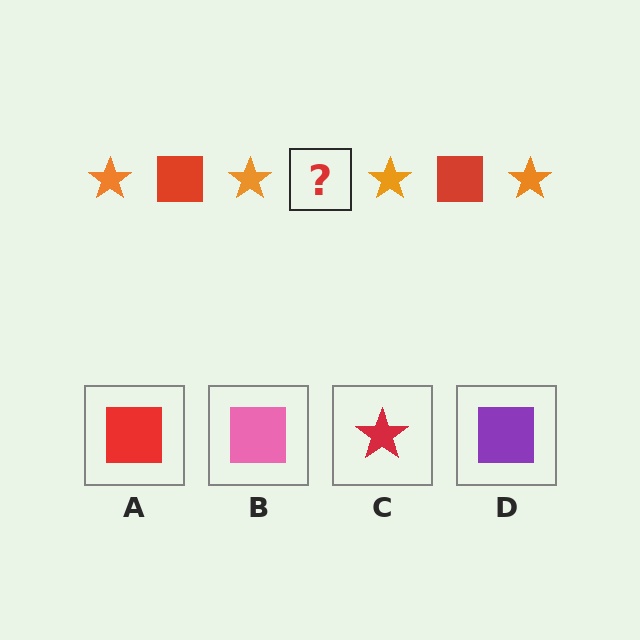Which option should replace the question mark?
Option A.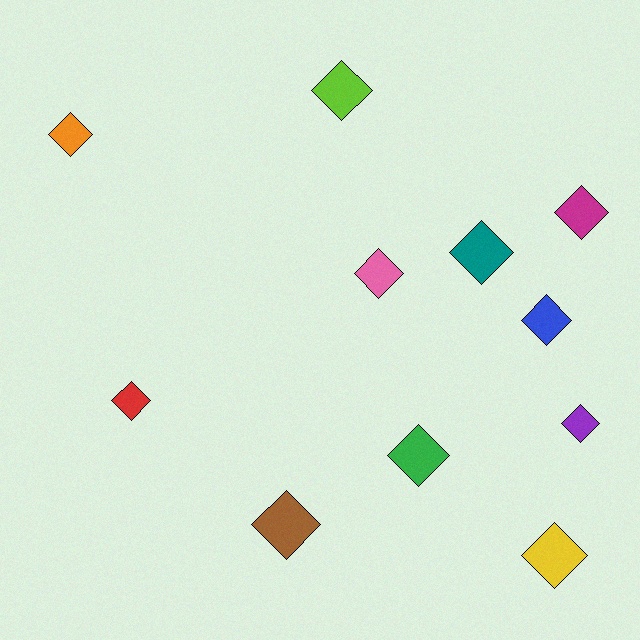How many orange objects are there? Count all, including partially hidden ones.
There is 1 orange object.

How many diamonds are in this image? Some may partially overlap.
There are 11 diamonds.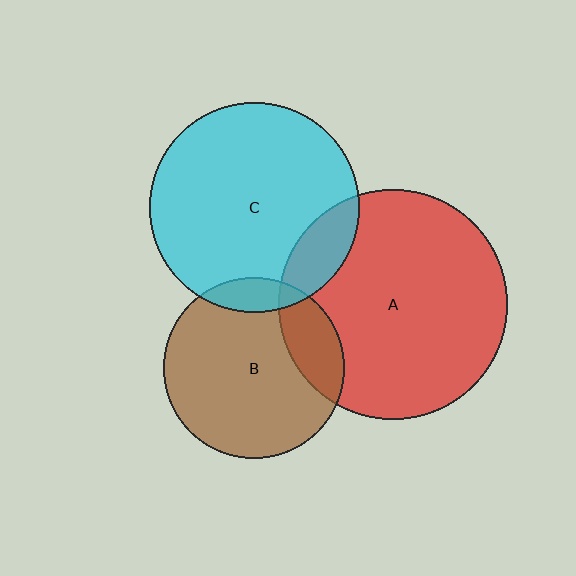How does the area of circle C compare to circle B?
Approximately 1.3 times.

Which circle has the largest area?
Circle A (red).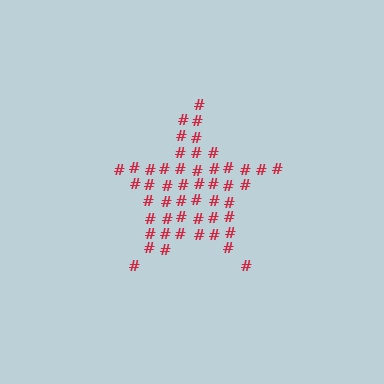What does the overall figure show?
The overall figure shows a star.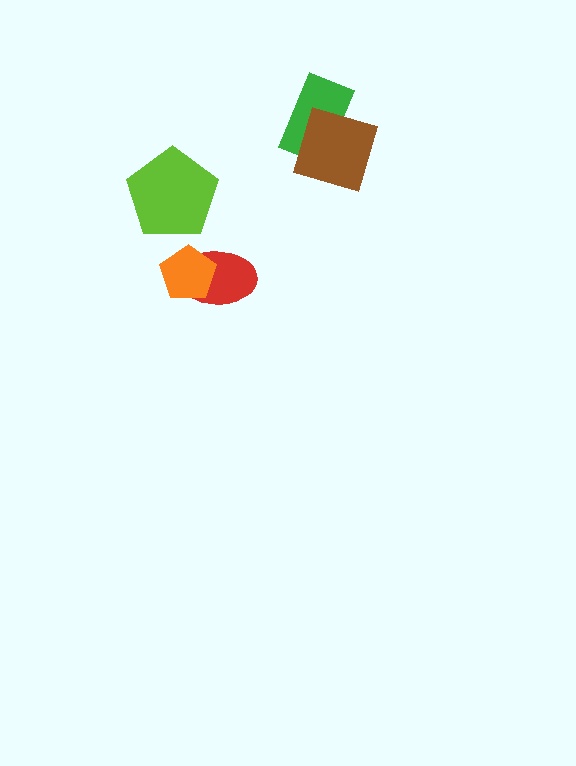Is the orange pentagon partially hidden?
No, no other shape covers it.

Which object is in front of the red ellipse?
The orange pentagon is in front of the red ellipse.